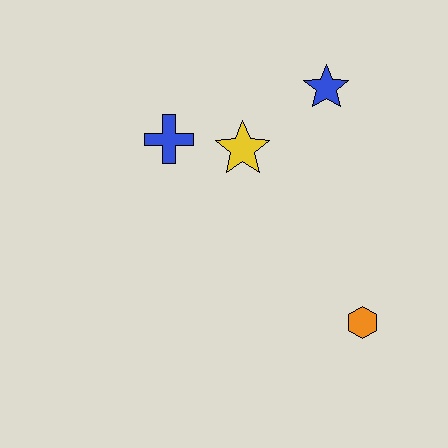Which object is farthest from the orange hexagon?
The blue cross is farthest from the orange hexagon.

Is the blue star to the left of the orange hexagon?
Yes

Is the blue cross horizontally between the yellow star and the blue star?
No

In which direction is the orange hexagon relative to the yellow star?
The orange hexagon is below the yellow star.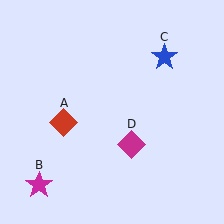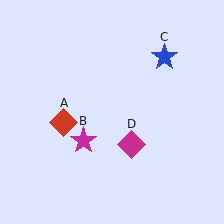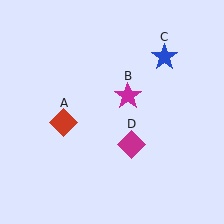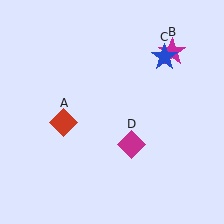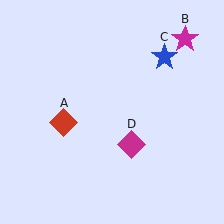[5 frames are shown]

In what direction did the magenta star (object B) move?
The magenta star (object B) moved up and to the right.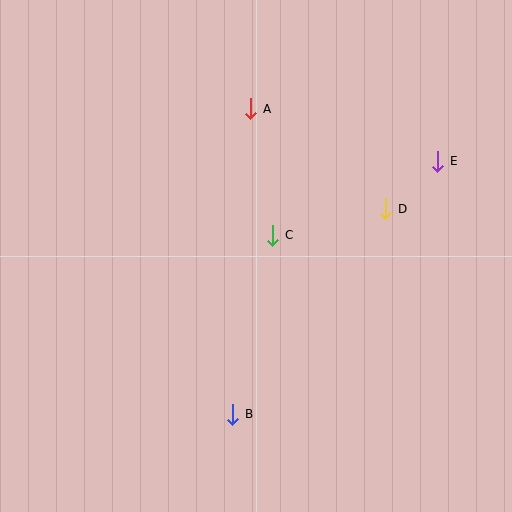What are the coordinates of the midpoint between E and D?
The midpoint between E and D is at (412, 185).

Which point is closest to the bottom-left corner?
Point B is closest to the bottom-left corner.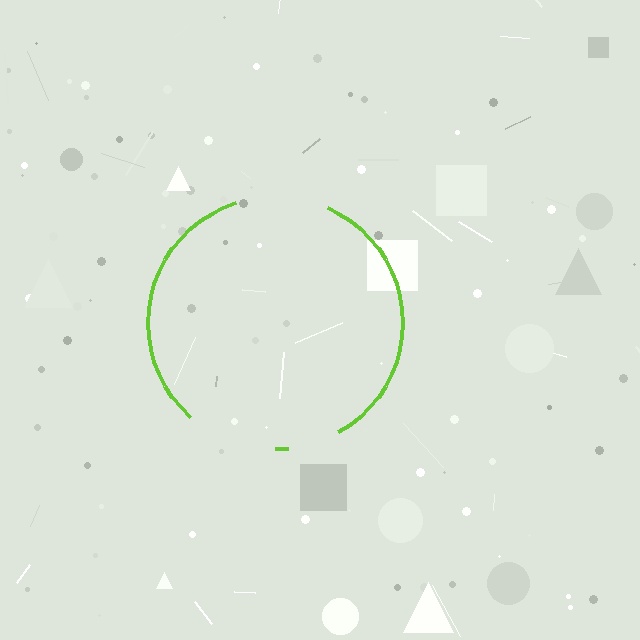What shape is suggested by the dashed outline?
The dashed outline suggests a circle.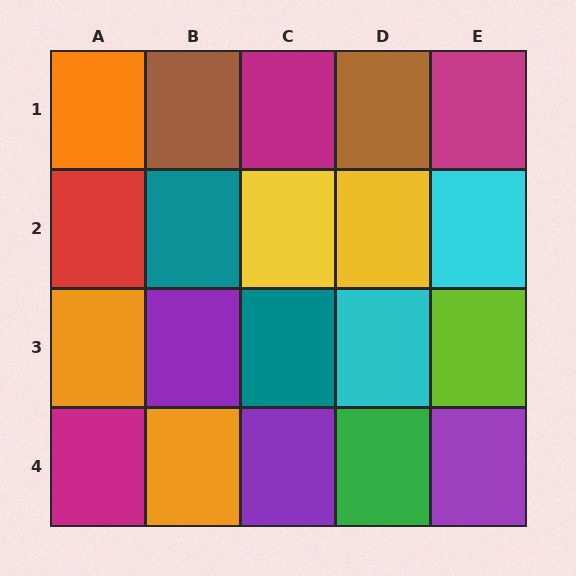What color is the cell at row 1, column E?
Magenta.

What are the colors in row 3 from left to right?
Orange, purple, teal, cyan, lime.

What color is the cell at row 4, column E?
Purple.